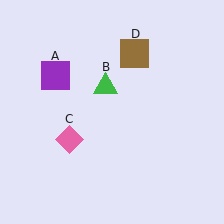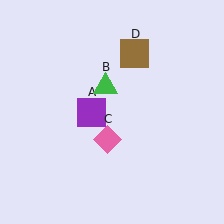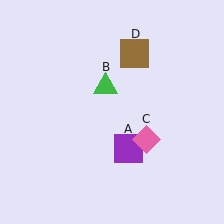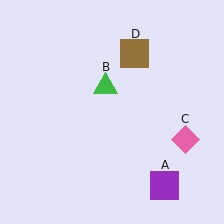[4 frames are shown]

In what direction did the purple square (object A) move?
The purple square (object A) moved down and to the right.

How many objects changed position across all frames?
2 objects changed position: purple square (object A), pink diamond (object C).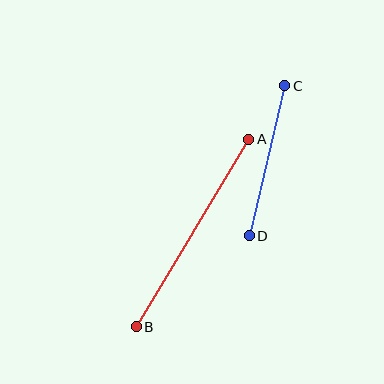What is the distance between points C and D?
The distance is approximately 154 pixels.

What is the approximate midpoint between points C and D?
The midpoint is at approximately (267, 161) pixels.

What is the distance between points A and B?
The distance is approximately 218 pixels.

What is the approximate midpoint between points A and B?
The midpoint is at approximately (193, 233) pixels.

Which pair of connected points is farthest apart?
Points A and B are farthest apart.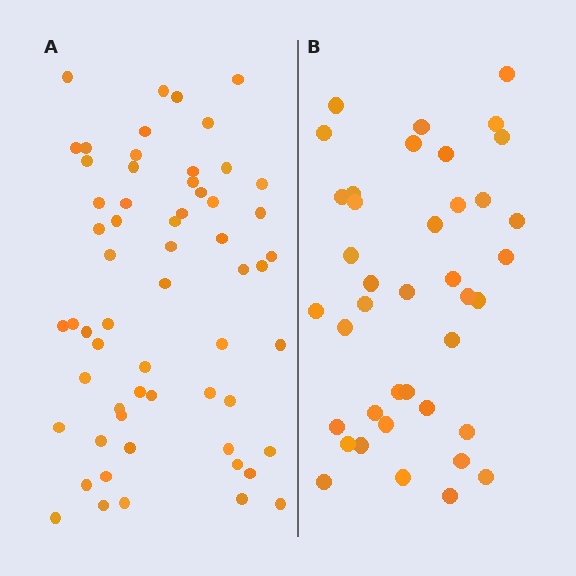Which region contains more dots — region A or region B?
Region A (the left region) has more dots.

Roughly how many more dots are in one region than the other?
Region A has approximately 20 more dots than region B.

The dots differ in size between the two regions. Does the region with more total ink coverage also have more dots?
No. Region B has more total ink coverage because its dots are larger, but region A actually contains more individual dots. Total area can be misleading — the number of items is what matters here.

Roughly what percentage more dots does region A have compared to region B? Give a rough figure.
About 50% more.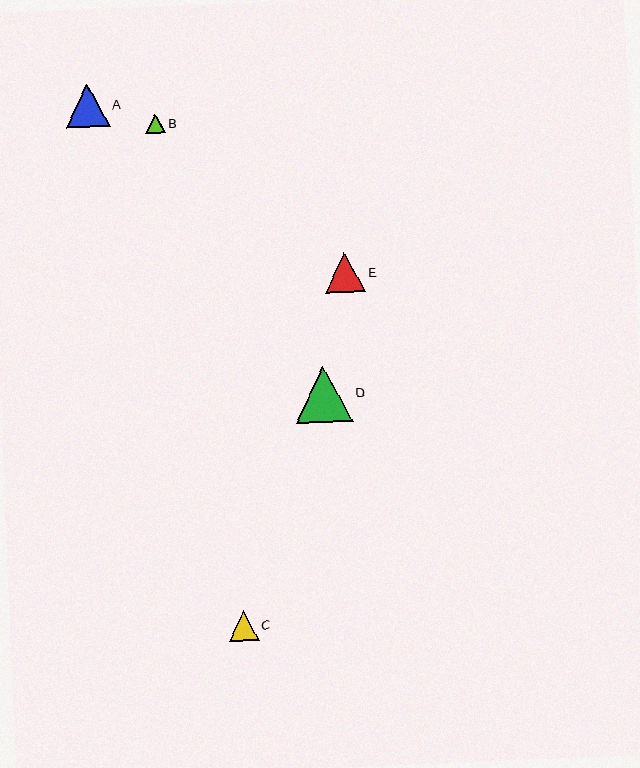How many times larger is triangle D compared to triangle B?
Triangle D is approximately 2.8 times the size of triangle B.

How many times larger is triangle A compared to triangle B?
Triangle A is approximately 2.2 times the size of triangle B.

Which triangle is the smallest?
Triangle B is the smallest with a size of approximately 20 pixels.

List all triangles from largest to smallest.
From largest to smallest: D, A, E, C, B.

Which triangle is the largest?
Triangle D is the largest with a size of approximately 57 pixels.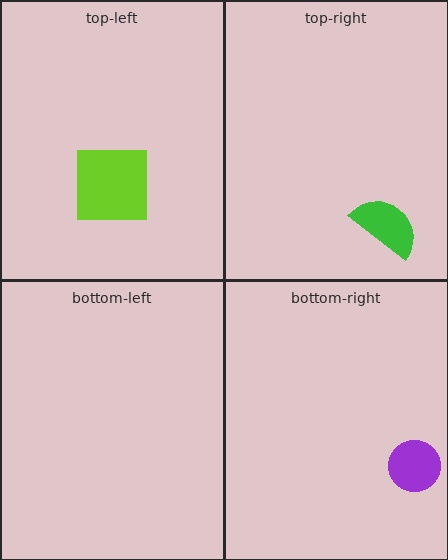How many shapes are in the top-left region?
1.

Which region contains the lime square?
The top-left region.